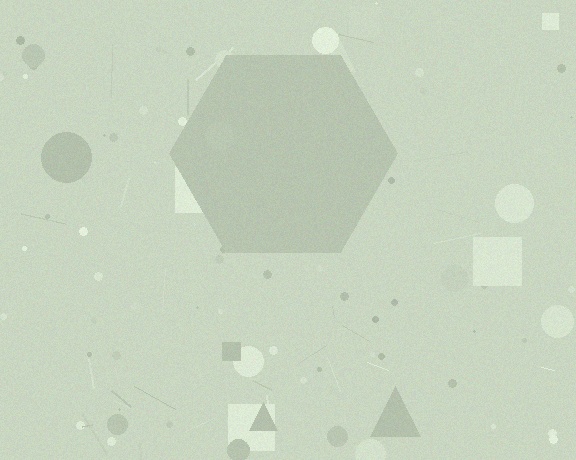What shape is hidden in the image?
A hexagon is hidden in the image.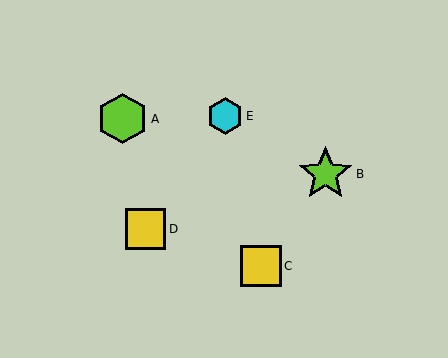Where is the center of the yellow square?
The center of the yellow square is at (261, 266).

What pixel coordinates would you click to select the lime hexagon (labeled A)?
Click at (122, 119) to select the lime hexagon A.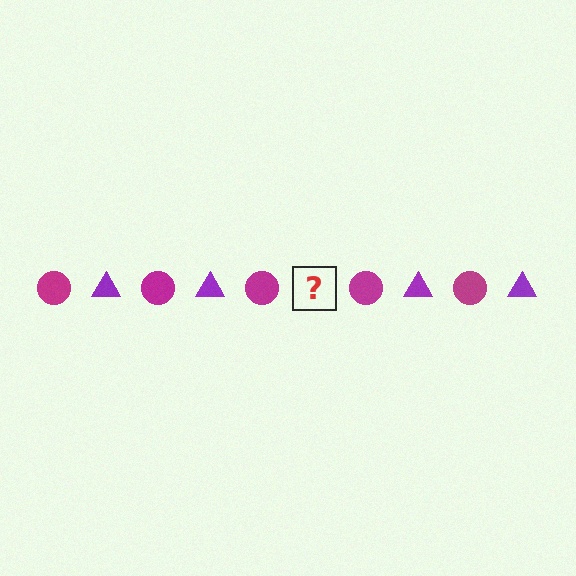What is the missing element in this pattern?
The missing element is a purple triangle.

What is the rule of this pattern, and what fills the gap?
The rule is that the pattern alternates between magenta circle and purple triangle. The gap should be filled with a purple triangle.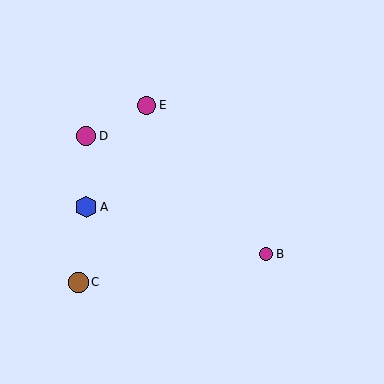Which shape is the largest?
The blue hexagon (labeled A) is the largest.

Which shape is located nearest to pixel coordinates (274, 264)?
The magenta circle (labeled B) at (266, 254) is nearest to that location.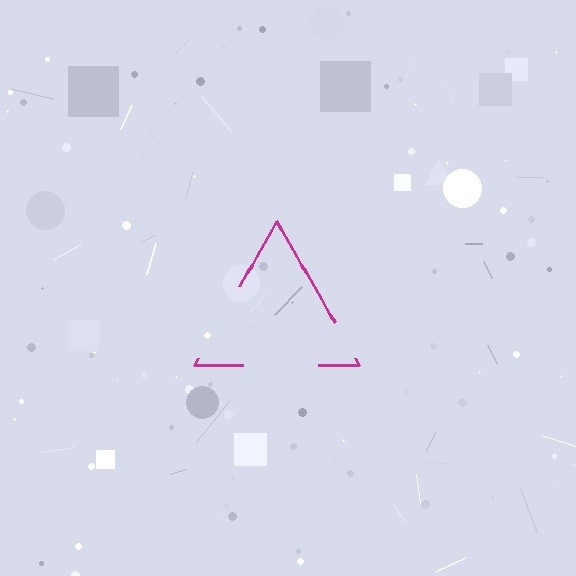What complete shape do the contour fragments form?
The contour fragments form a triangle.